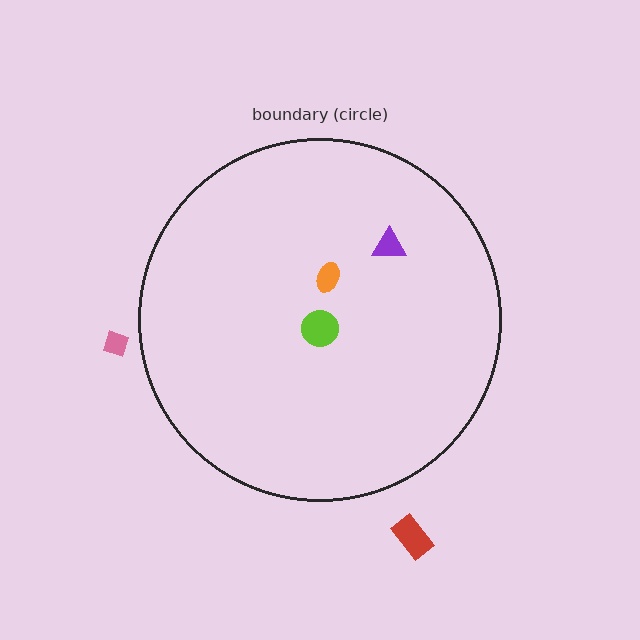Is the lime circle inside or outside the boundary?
Inside.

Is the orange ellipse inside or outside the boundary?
Inside.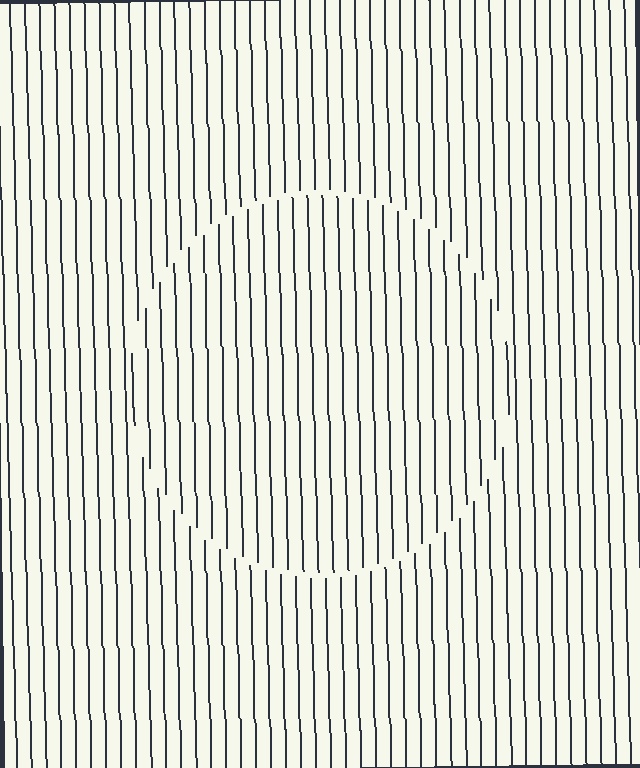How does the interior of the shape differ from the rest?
The interior of the shape contains the same grating, shifted by half a period — the contour is defined by the phase discontinuity where line-ends from the inner and outer gratings abut.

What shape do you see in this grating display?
An illusory circle. The interior of the shape contains the same grating, shifted by half a period — the contour is defined by the phase discontinuity where line-ends from the inner and outer gratings abut.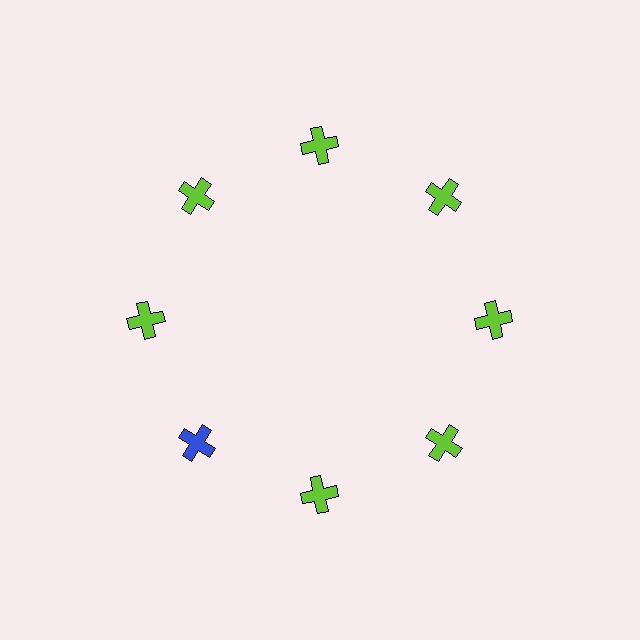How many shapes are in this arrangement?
There are 8 shapes arranged in a ring pattern.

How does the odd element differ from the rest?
It has a different color: blue instead of lime.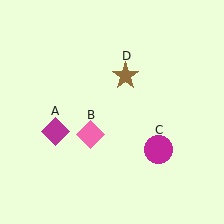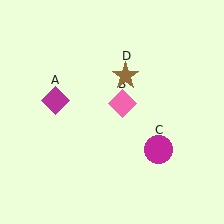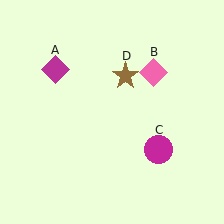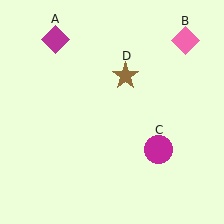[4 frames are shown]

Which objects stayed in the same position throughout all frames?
Magenta circle (object C) and brown star (object D) remained stationary.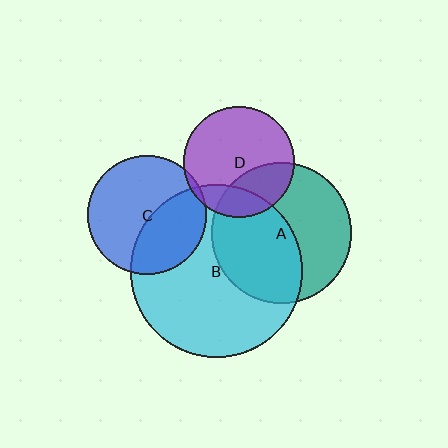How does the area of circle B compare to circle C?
Approximately 2.1 times.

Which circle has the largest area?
Circle B (cyan).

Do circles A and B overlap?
Yes.